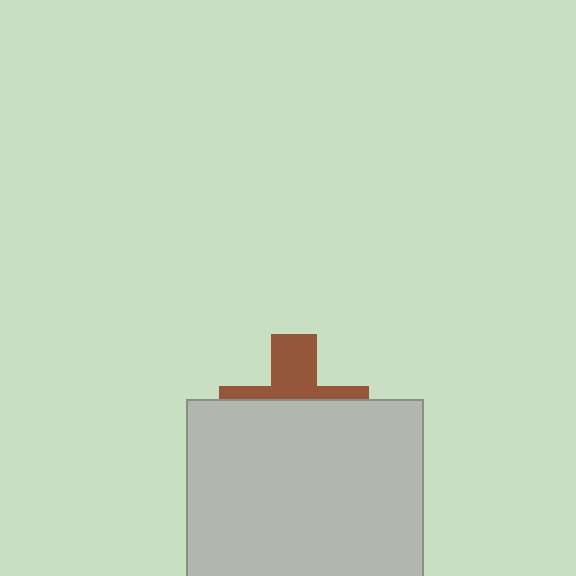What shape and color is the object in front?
The object in front is a light gray square.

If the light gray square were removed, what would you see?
You would see the complete brown cross.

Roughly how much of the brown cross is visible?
A small part of it is visible (roughly 38%).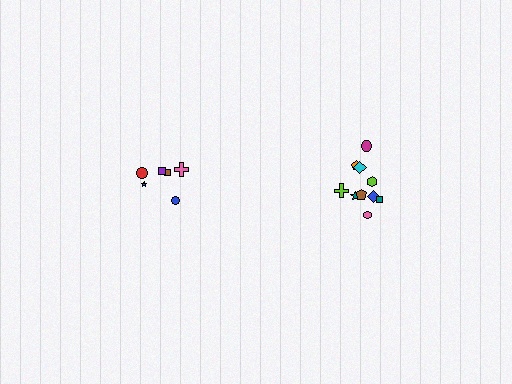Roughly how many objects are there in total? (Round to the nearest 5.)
Roughly 15 objects in total.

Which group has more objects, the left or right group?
The right group.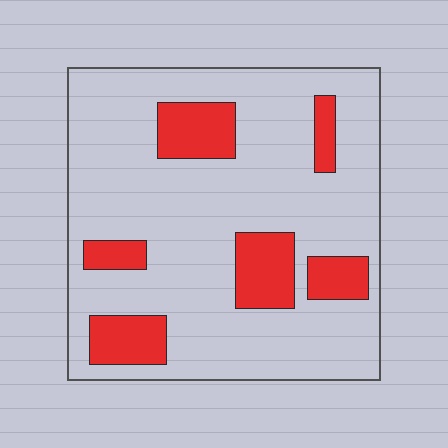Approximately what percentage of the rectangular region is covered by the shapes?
Approximately 20%.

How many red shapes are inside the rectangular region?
6.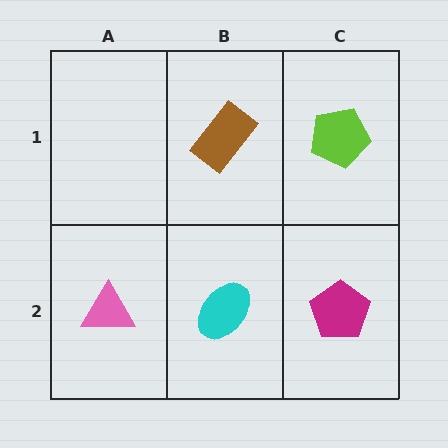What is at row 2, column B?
A cyan ellipse.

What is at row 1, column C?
A lime pentagon.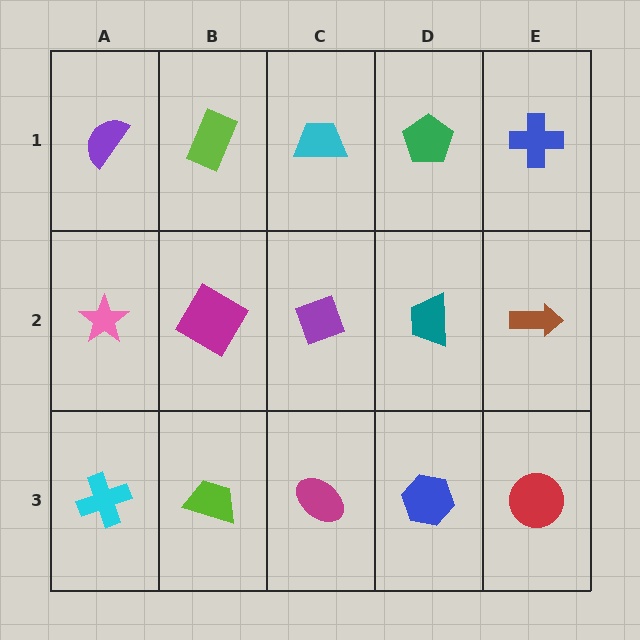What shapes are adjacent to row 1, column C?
A purple diamond (row 2, column C), a lime rectangle (row 1, column B), a green pentagon (row 1, column D).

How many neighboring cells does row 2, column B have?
4.